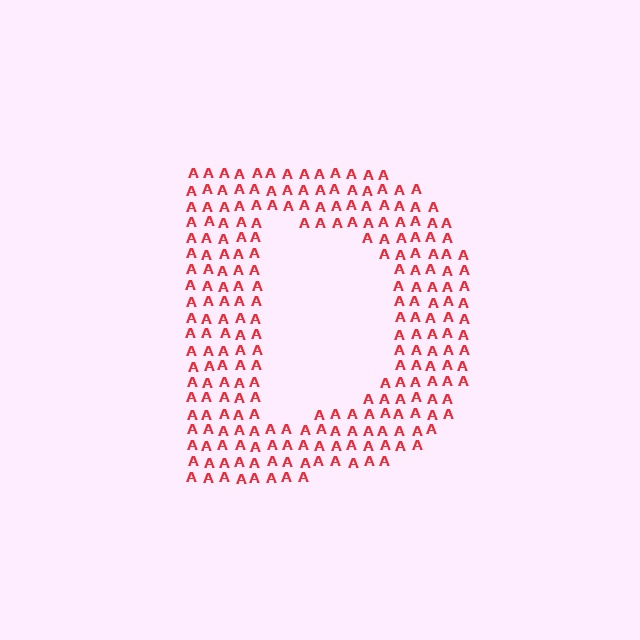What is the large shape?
The large shape is the letter D.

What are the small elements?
The small elements are letter A's.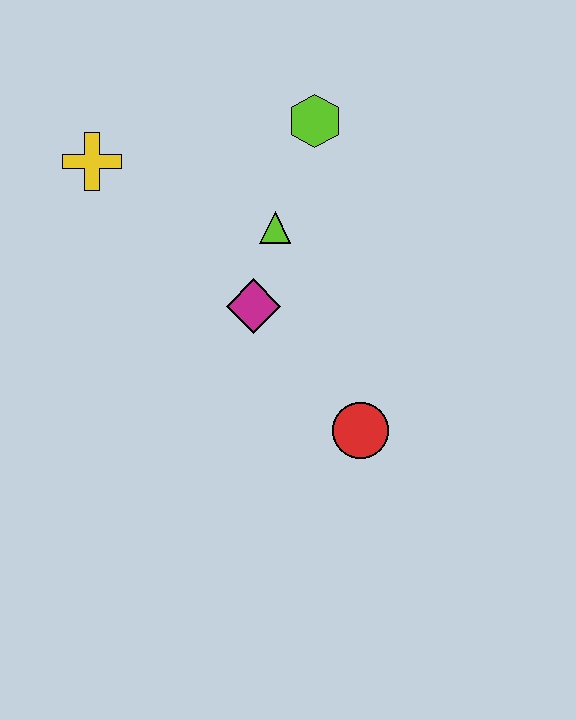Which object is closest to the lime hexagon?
The lime triangle is closest to the lime hexagon.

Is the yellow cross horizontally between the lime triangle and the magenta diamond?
No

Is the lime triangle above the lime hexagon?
No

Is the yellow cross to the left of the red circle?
Yes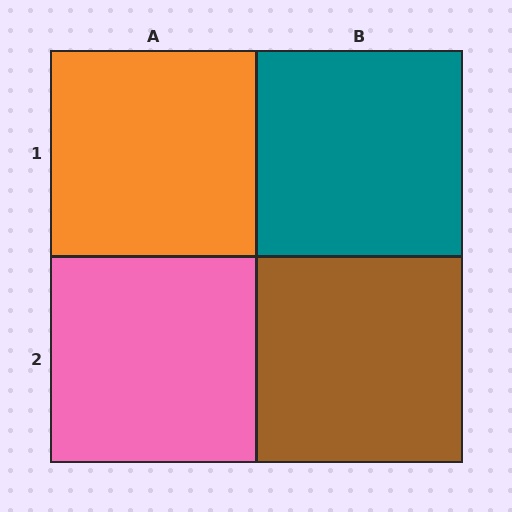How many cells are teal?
1 cell is teal.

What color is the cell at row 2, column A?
Pink.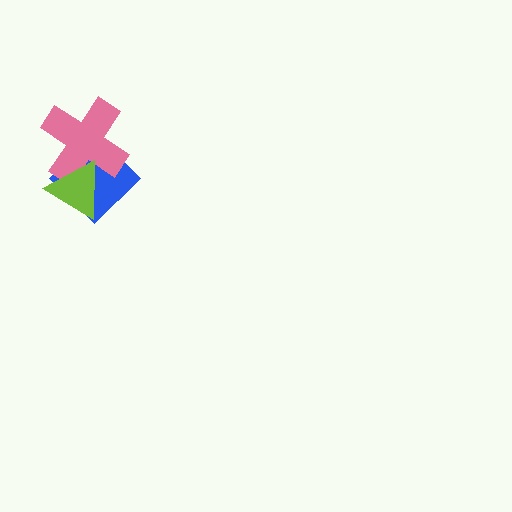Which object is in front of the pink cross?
The lime triangle is in front of the pink cross.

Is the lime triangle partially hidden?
No, no other shape covers it.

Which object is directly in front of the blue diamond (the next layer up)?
The pink cross is directly in front of the blue diamond.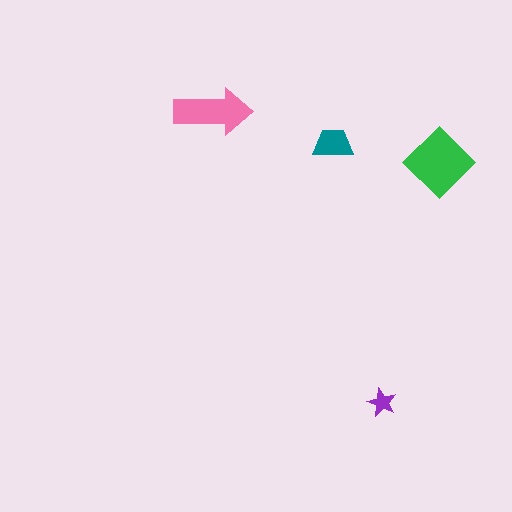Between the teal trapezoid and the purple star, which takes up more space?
The teal trapezoid.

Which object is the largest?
The green diamond.